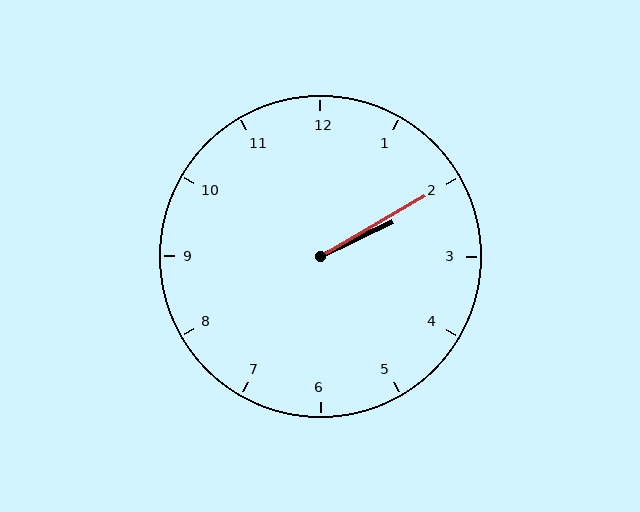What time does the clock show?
2:10.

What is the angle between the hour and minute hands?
Approximately 5 degrees.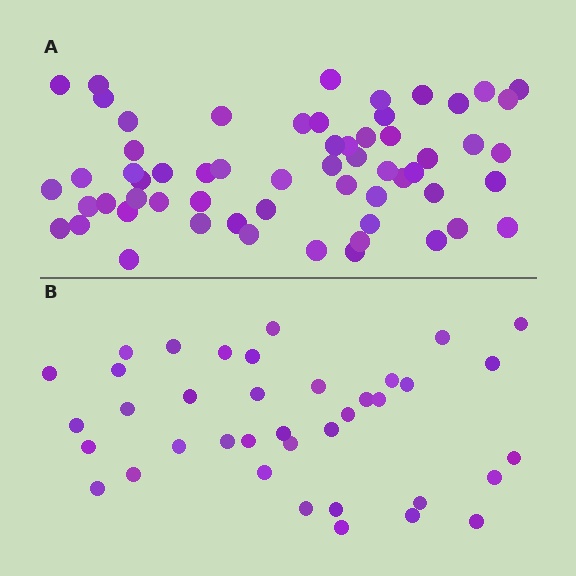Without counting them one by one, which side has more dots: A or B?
Region A (the top region) has more dots.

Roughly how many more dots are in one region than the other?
Region A has approximately 20 more dots than region B.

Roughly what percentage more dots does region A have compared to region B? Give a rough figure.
About 60% more.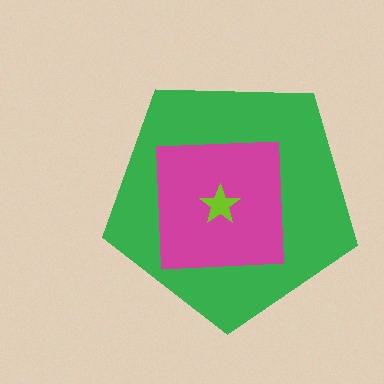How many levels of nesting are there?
3.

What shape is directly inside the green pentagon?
The magenta square.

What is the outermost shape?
The green pentagon.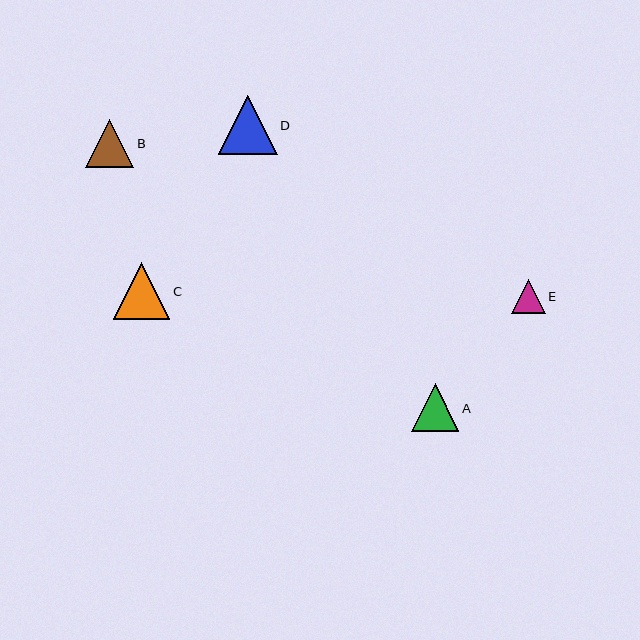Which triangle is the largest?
Triangle D is the largest with a size of approximately 59 pixels.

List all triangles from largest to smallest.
From largest to smallest: D, C, B, A, E.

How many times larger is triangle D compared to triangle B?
Triangle D is approximately 1.2 times the size of triangle B.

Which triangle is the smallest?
Triangle E is the smallest with a size of approximately 34 pixels.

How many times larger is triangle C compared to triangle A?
Triangle C is approximately 1.2 times the size of triangle A.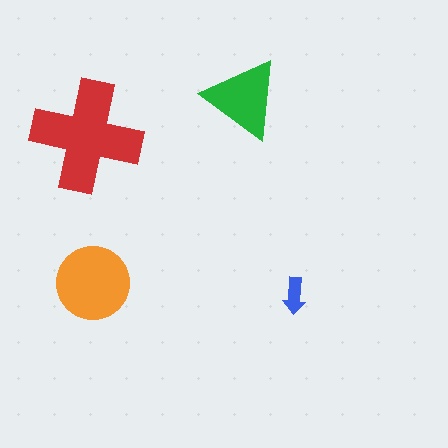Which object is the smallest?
The blue arrow.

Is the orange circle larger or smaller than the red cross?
Smaller.